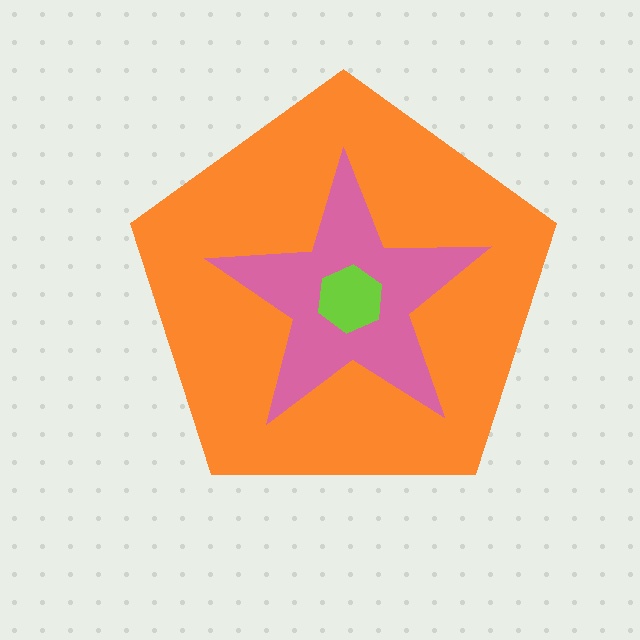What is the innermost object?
The lime hexagon.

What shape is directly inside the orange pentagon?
The pink star.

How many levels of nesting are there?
3.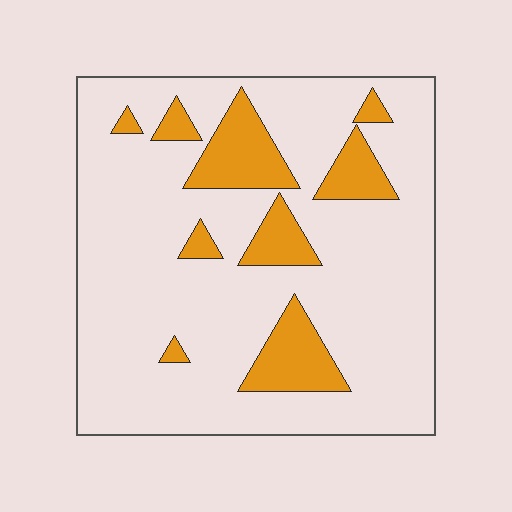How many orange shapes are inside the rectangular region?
9.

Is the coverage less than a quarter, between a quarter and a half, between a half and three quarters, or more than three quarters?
Less than a quarter.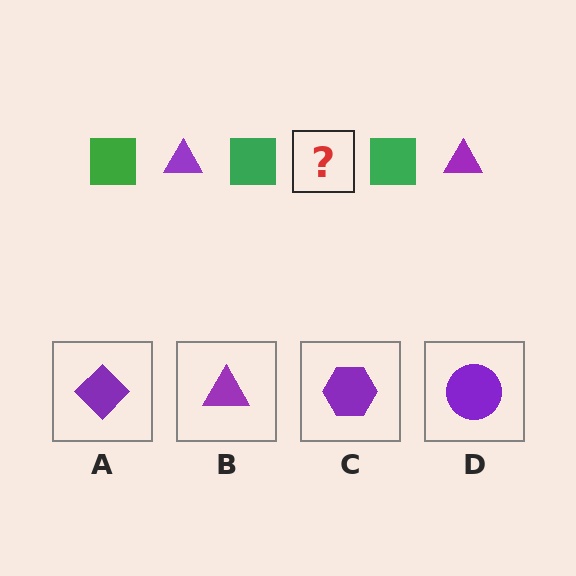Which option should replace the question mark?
Option B.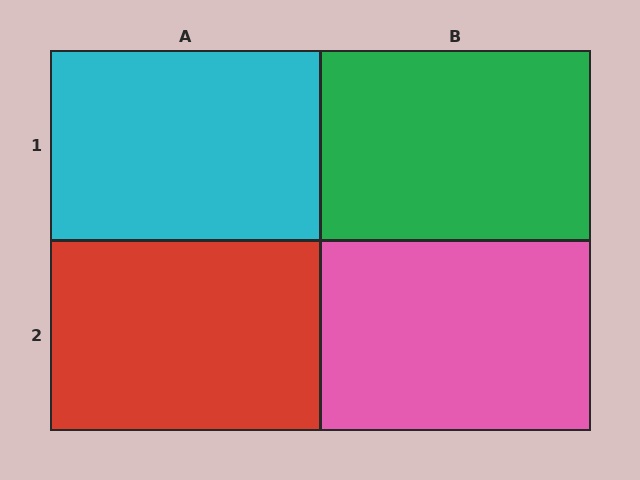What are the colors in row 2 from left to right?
Red, pink.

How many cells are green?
1 cell is green.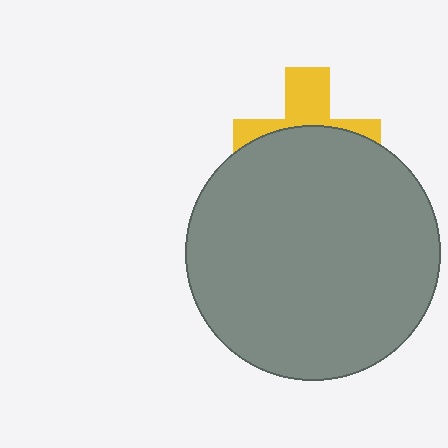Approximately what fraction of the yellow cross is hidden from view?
Roughly 62% of the yellow cross is hidden behind the gray circle.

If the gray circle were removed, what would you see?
You would see the complete yellow cross.